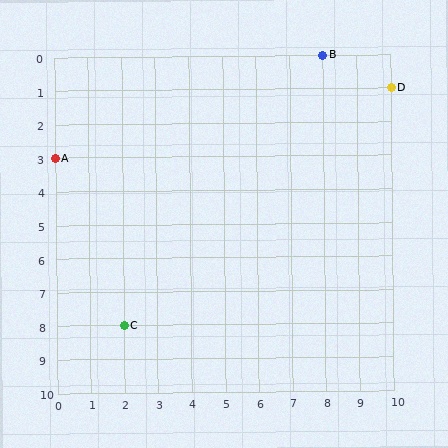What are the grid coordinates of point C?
Point C is at grid coordinates (2, 8).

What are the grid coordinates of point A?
Point A is at grid coordinates (0, 3).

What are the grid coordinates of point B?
Point B is at grid coordinates (8, 0).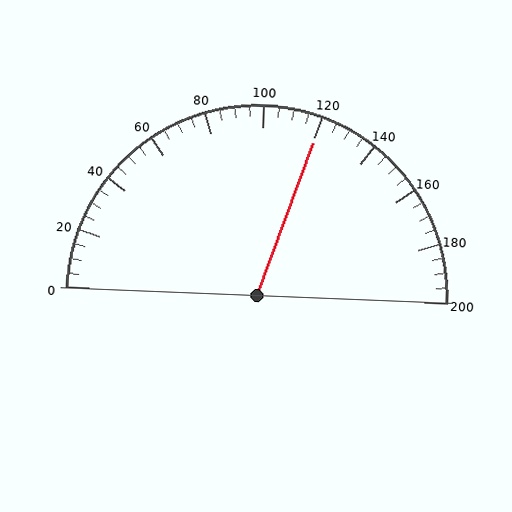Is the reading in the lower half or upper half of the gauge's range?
The reading is in the upper half of the range (0 to 200).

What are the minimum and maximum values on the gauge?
The gauge ranges from 0 to 200.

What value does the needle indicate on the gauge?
The needle indicates approximately 120.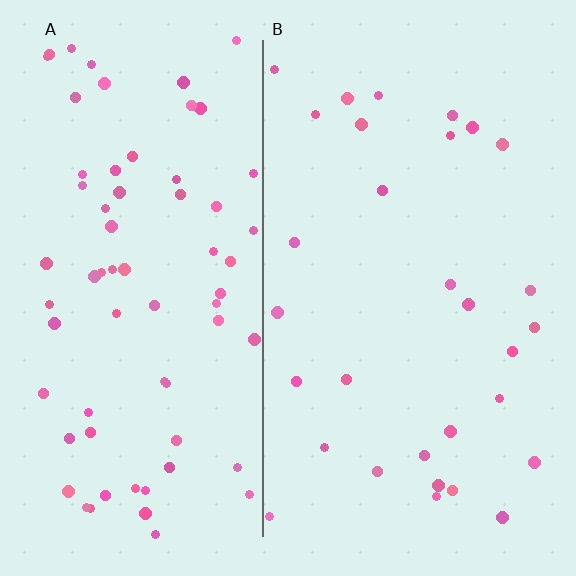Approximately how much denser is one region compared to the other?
Approximately 2.3× — region A over region B.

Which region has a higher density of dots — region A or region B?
A (the left).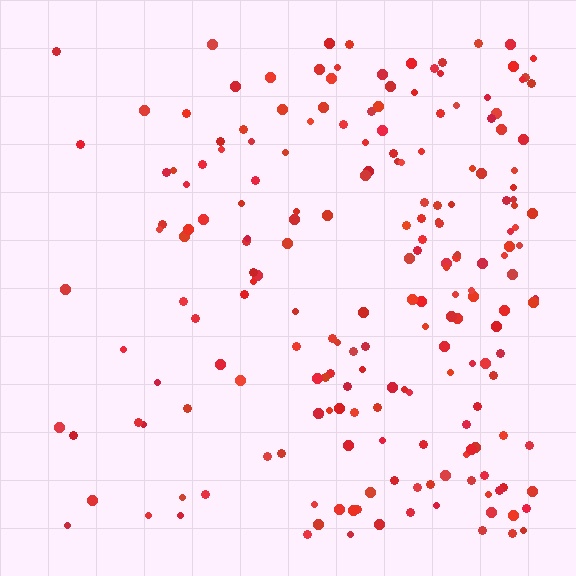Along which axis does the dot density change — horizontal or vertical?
Horizontal.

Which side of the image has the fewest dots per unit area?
The left.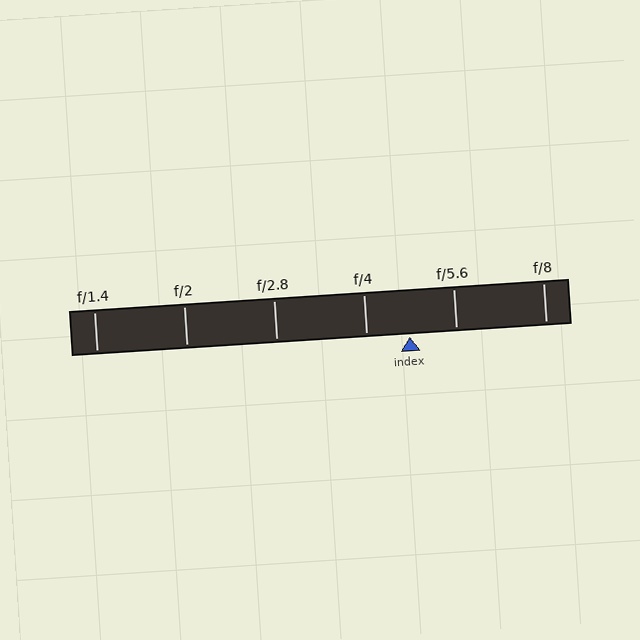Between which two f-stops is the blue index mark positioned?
The index mark is between f/4 and f/5.6.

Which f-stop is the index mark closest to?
The index mark is closest to f/4.